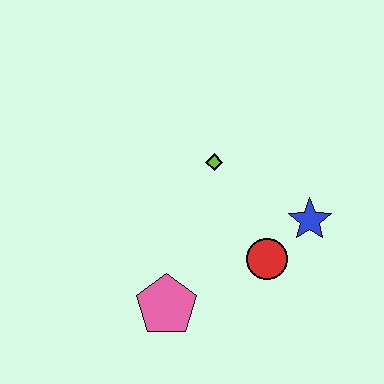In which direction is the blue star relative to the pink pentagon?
The blue star is to the right of the pink pentagon.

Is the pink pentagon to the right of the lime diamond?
No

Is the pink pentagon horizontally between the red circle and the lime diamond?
No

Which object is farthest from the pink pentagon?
The blue star is farthest from the pink pentagon.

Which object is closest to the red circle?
The blue star is closest to the red circle.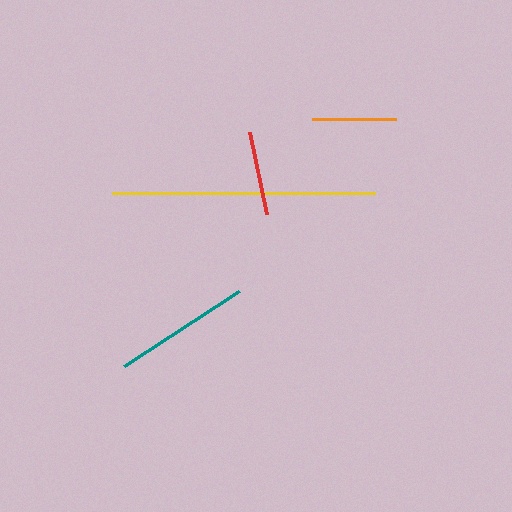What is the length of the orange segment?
The orange segment is approximately 83 pixels long.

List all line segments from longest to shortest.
From longest to shortest: yellow, teal, red, orange.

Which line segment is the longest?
The yellow line is the longest at approximately 263 pixels.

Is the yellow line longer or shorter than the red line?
The yellow line is longer than the red line.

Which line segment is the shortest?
The orange line is the shortest at approximately 83 pixels.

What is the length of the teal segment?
The teal segment is approximately 137 pixels long.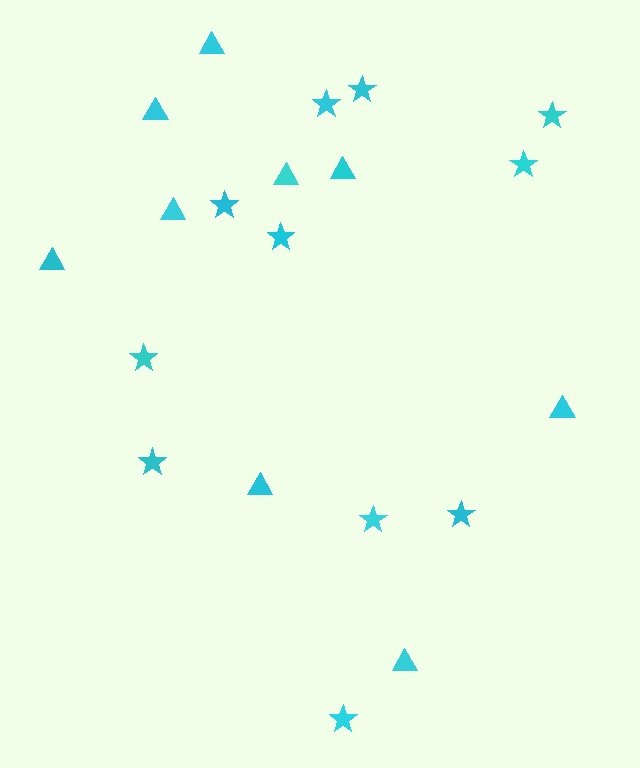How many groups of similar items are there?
There are 2 groups: one group of stars (11) and one group of triangles (9).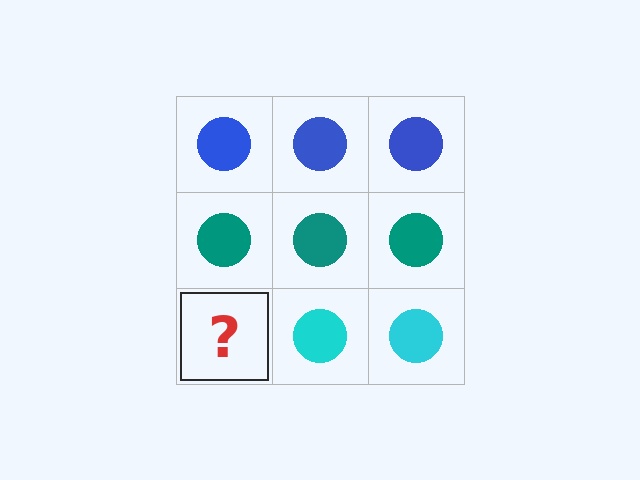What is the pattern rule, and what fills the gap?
The rule is that each row has a consistent color. The gap should be filled with a cyan circle.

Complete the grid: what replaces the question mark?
The question mark should be replaced with a cyan circle.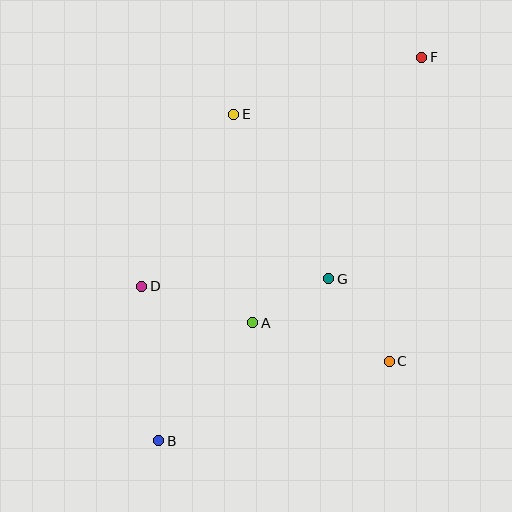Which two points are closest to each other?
Points A and G are closest to each other.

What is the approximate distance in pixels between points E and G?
The distance between E and G is approximately 190 pixels.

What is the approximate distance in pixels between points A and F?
The distance between A and F is approximately 314 pixels.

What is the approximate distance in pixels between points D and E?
The distance between D and E is approximately 195 pixels.